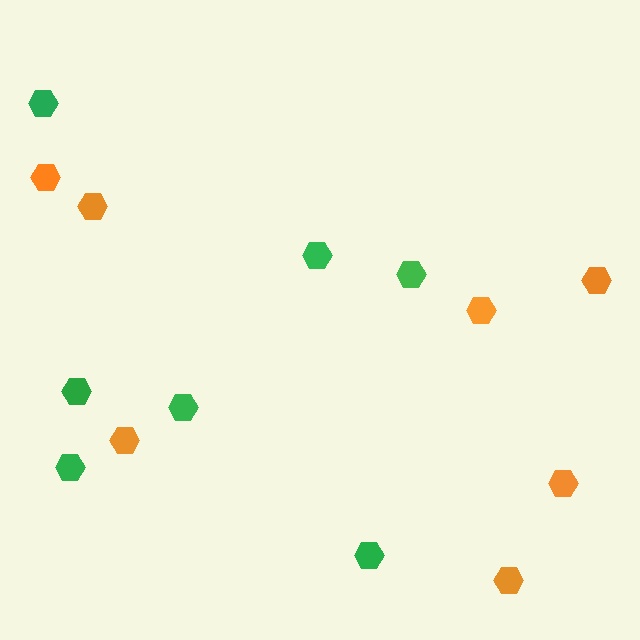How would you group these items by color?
There are 2 groups: one group of orange hexagons (7) and one group of green hexagons (7).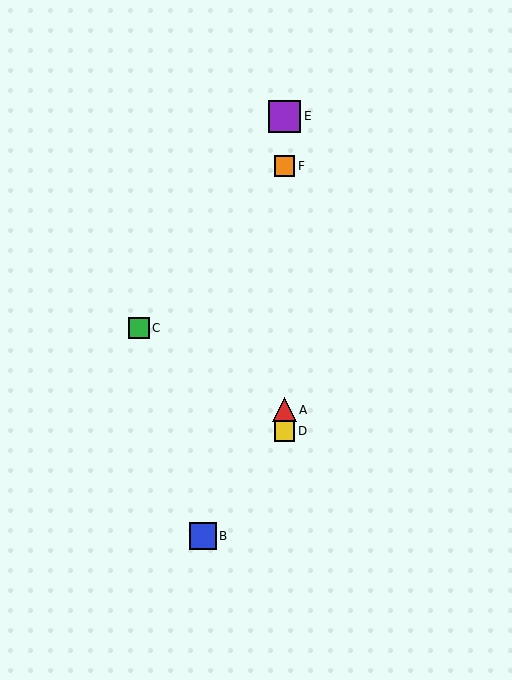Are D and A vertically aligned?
Yes, both are at x≈285.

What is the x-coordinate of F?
Object F is at x≈285.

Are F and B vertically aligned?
No, F is at x≈285 and B is at x≈203.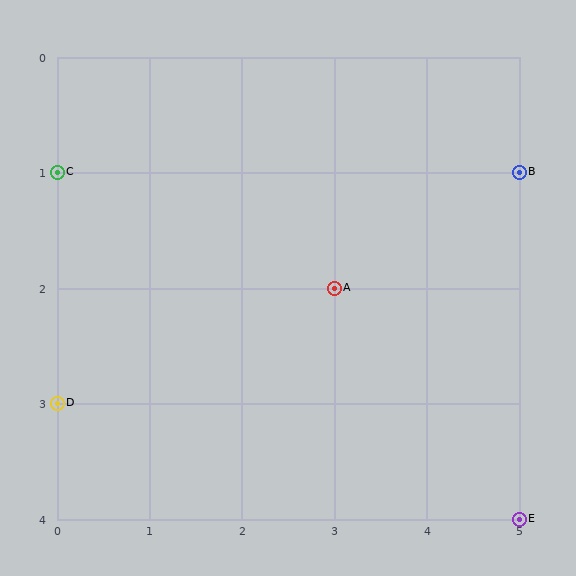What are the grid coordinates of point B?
Point B is at grid coordinates (5, 1).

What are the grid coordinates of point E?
Point E is at grid coordinates (5, 4).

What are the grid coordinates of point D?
Point D is at grid coordinates (0, 3).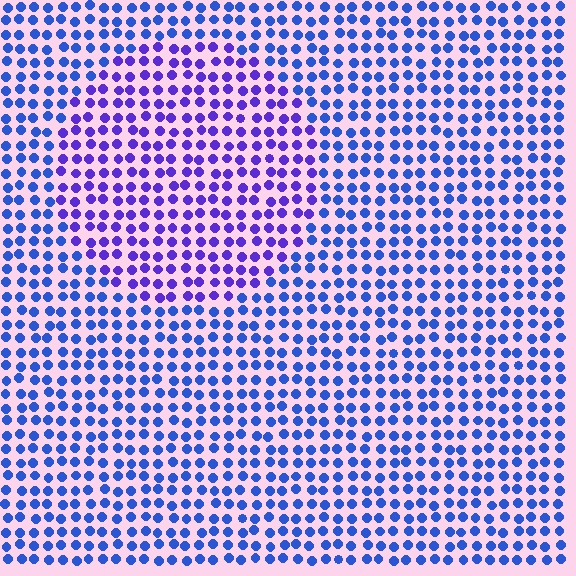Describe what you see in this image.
The image is filled with small blue elements in a uniform arrangement. A circle-shaped region is visible where the elements are tinted to a slightly different hue, forming a subtle color boundary.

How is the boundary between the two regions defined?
The boundary is defined purely by a slight shift in hue (about 32 degrees). Spacing, size, and orientation are identical on both sides.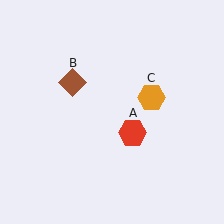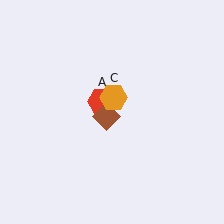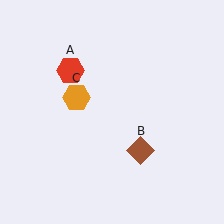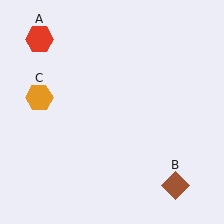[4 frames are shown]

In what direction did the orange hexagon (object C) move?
The orange hexagon (object C) moved left.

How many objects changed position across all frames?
3 objects changed position: red hexagon (object A), brown diamond (object B), orange hexagon (object C).